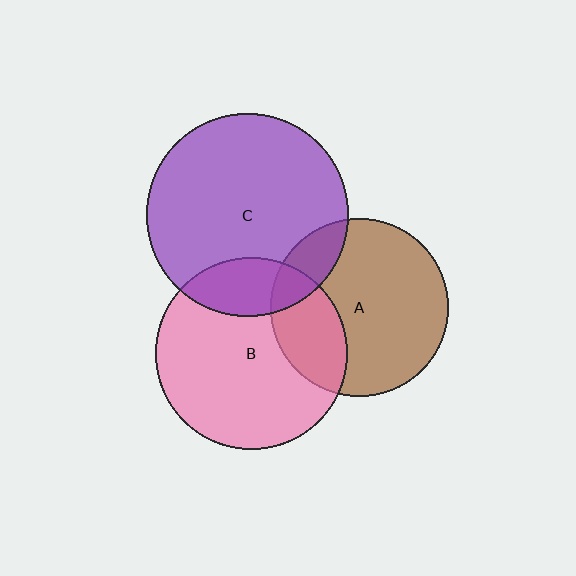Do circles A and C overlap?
Yes.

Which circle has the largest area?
Circle C (purple).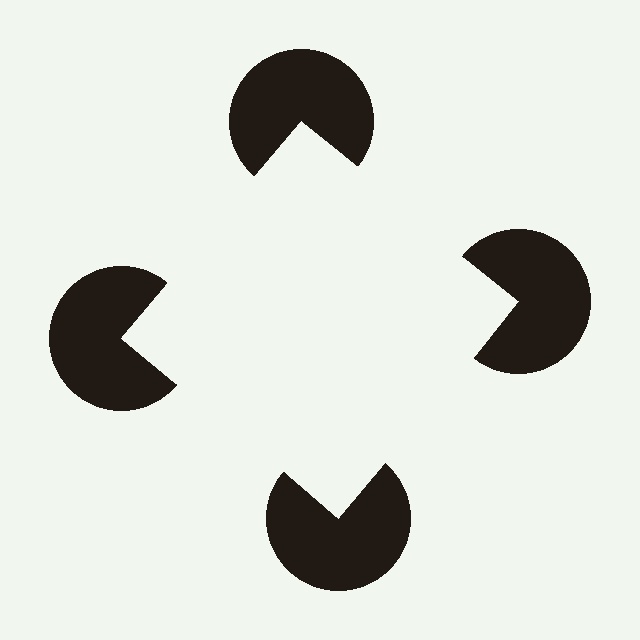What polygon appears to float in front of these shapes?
An illusory square — its edges are inferred from the aligned wedge cuts in the pac-man discs, not physically drawn.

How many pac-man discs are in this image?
There are 4 — one at each vertex of the illusory square.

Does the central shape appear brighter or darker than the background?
It typically appears slightly brighter than the background, even though no actual brightness change is drawn.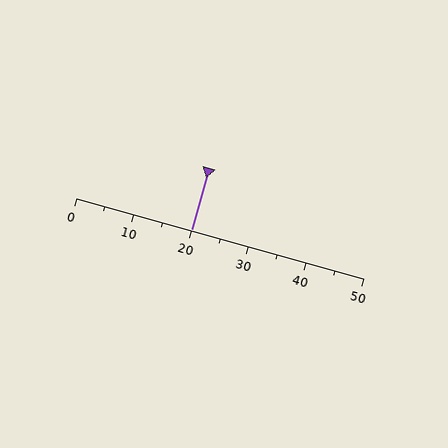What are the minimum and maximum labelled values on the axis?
The axis runs from 0 to 50.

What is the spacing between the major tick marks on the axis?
The major ticks are spaced 10 apart.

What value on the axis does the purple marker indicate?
The marker indicates approximately 20.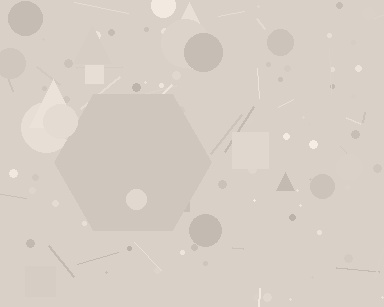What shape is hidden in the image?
A hexagon is hidden in the image.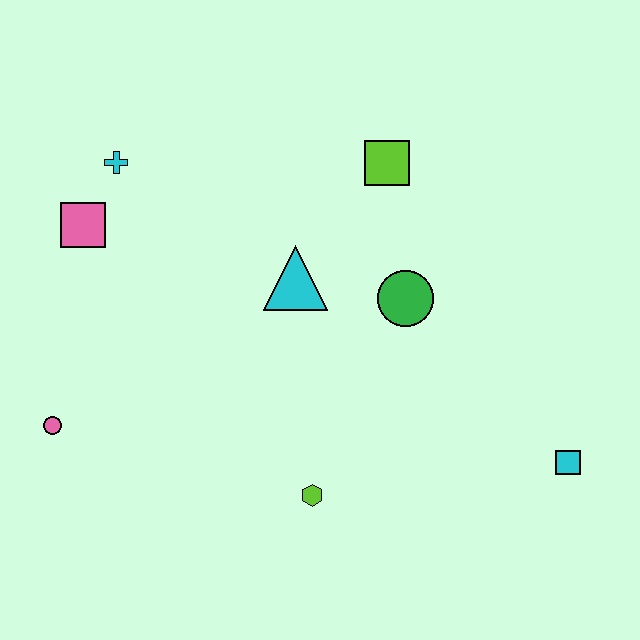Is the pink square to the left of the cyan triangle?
Yes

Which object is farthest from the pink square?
The cyan square is farthest from the pink square.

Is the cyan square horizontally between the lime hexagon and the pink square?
No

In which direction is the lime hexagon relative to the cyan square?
The lime hexagon is to the left of the cyan square.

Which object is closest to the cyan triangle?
The green circle is closest to the cyan triangle.